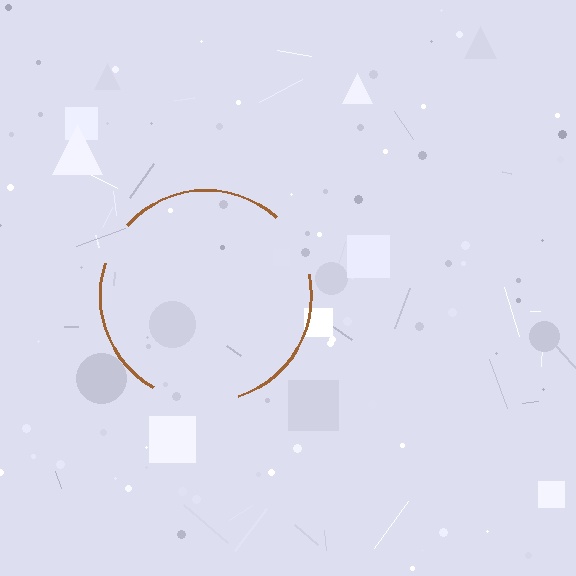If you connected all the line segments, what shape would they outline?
They would outline a circle.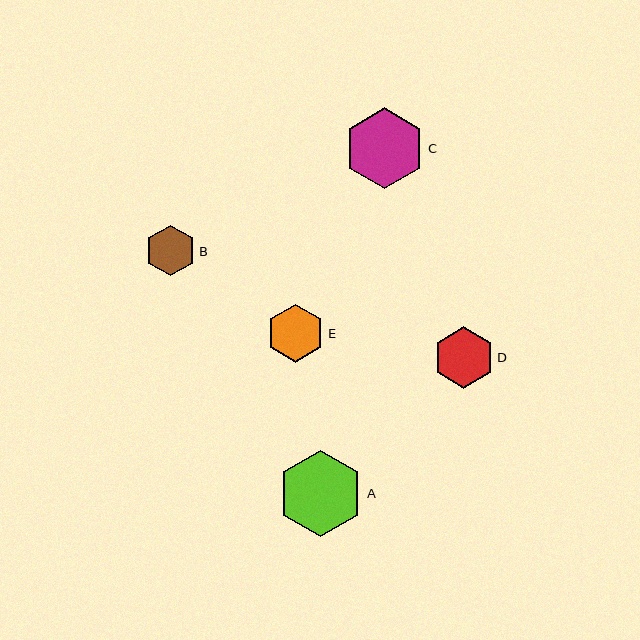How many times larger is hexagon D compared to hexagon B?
Hexagon D is approximately 1.2 times the size of hexagon B.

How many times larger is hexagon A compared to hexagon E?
Hexagon A is approximately 1.5 times the size of hexagon E.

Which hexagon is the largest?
Hexagon A is the largest with a size of approximately 86 pixels.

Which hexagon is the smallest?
Hexagon B is the smallest with a size of approximately 51 pixels.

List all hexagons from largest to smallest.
From largest to smallest: A, C, D, E, B.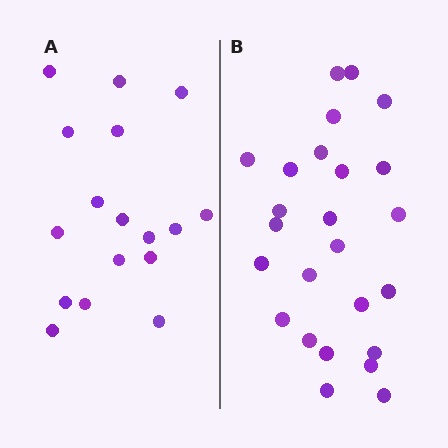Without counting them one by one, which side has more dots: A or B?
Region B (the right region) has more dots.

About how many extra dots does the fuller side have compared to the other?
Region B has roughly 8 or so more dots than region A.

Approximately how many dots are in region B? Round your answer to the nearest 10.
About 20 dots. (The exact count is 25, which rounds to 20.)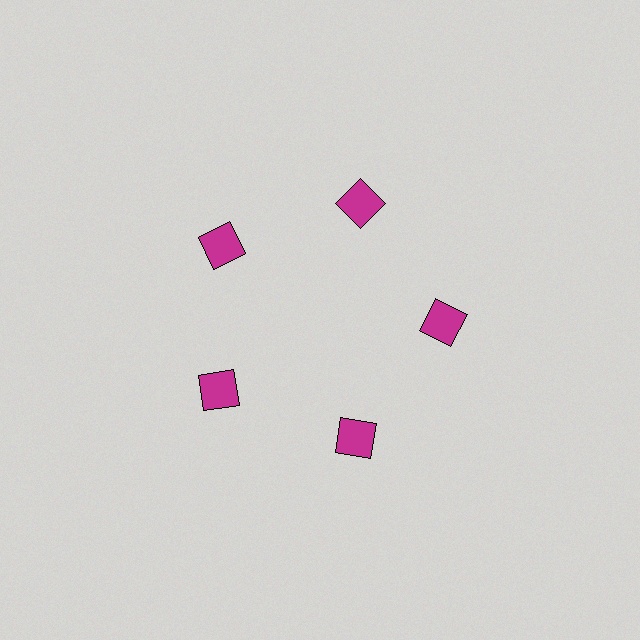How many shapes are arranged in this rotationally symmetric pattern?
There are 5 shapes, arranged in 5 groups of 1.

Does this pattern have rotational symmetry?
Yes, this pattern has 5-fold rotational symmetry. It looks the same after rotating 72 degrees around the center.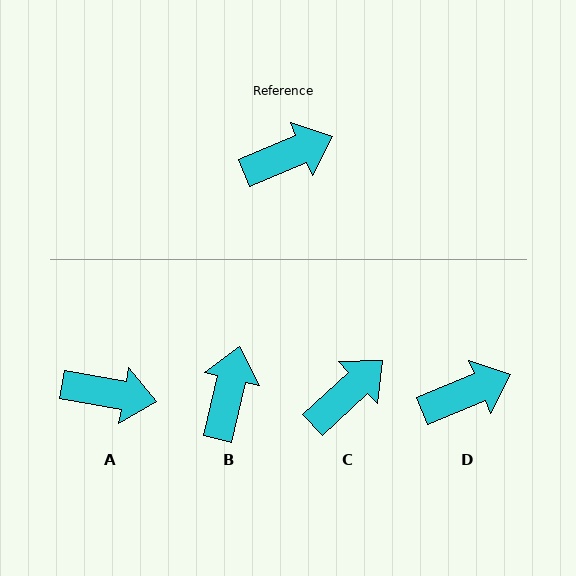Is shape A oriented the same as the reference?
No, it is off by about 33 degrees.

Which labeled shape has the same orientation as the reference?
D.